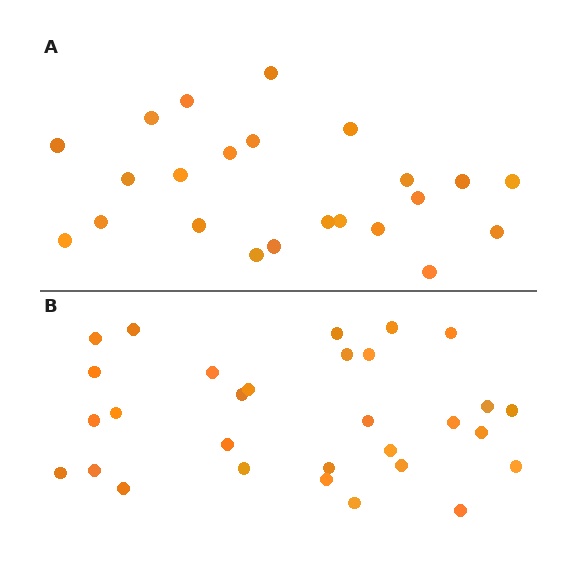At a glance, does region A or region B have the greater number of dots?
Region B (the bottom region) has more dots.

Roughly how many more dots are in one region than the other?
Region B has roughly 8 or so more dots than region A.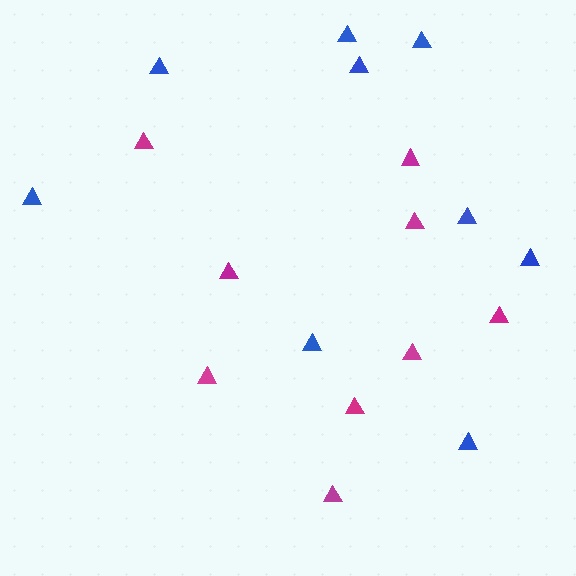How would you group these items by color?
There are 2 groups: one group of blue triangles (9) and one group of magenta triangles (9).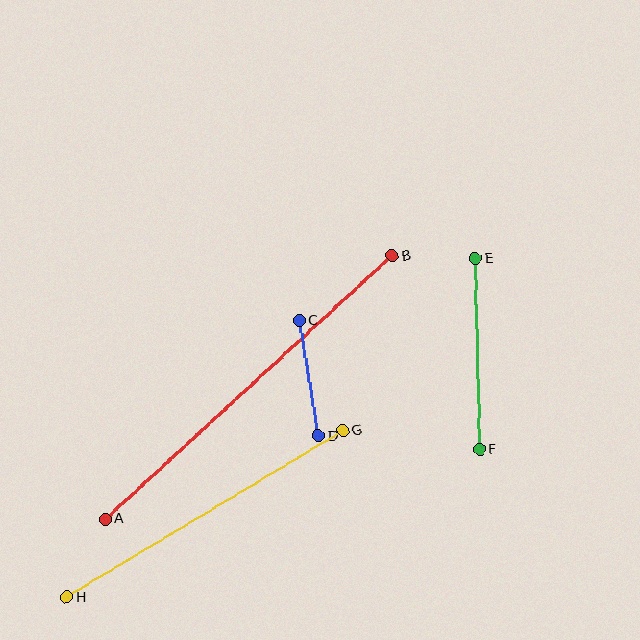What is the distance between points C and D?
The distance is approximately 117 pixels.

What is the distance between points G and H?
The distance is approximately 323 pixels.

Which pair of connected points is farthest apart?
Points A and B are farthest apart.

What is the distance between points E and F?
The distance is approximately 191 pixels.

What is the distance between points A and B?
The distance is approximately 390 pixels.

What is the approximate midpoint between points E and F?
The midpoint is at approximately (477, 354) pixels.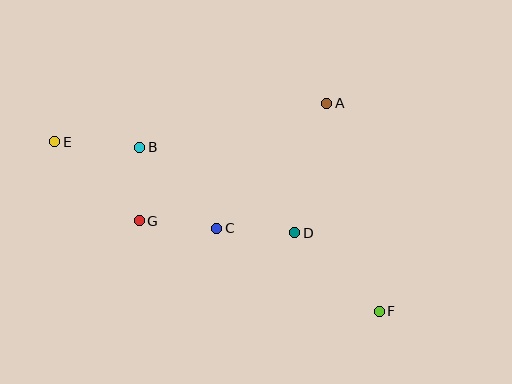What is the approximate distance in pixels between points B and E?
The distance between B and E is approximately 85 pixels.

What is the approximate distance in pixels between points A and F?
The distance between A and F is approximately 215 pixels.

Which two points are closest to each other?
Points B and G are closest to each other.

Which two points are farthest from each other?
Points E and F are farthest from each other.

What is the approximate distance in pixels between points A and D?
The distance between A and D is approximately 133 pixels.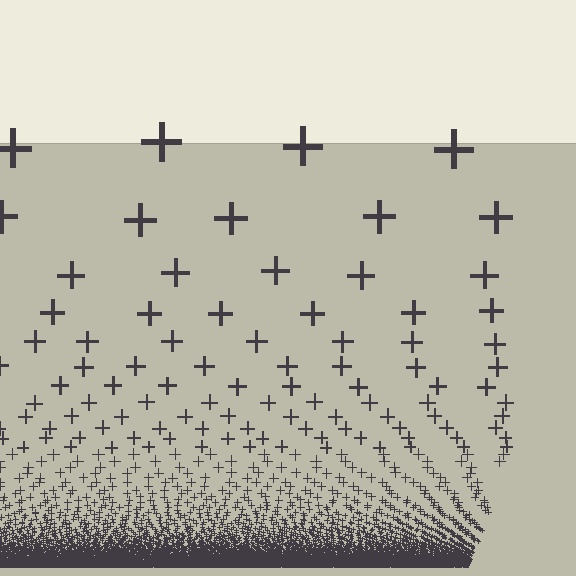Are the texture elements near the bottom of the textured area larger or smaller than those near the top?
Smaller. The gradient is inverted — elements near the bottom are smaller and denser.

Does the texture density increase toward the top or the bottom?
Density increases toward the bottom.